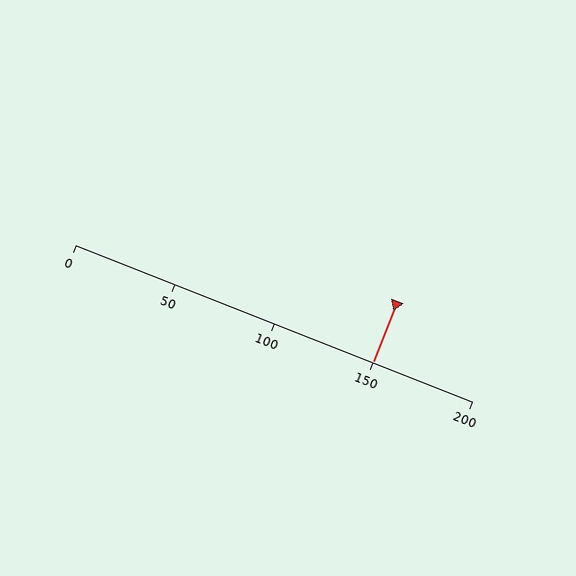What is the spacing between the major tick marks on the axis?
The major ticks are spaced 50 apart.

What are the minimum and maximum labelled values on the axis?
The axis runs from 0 to 200.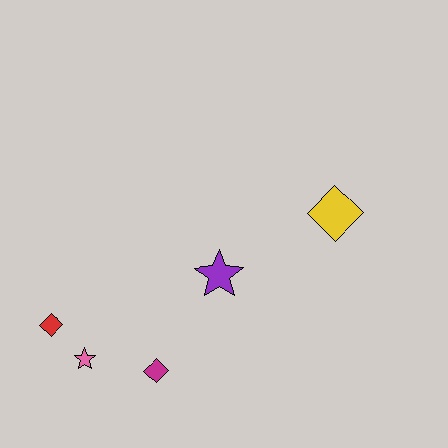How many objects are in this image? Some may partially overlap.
There are 5 objects.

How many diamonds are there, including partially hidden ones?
There are 3 diamonds.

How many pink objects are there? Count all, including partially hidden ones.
There is 1 pink object.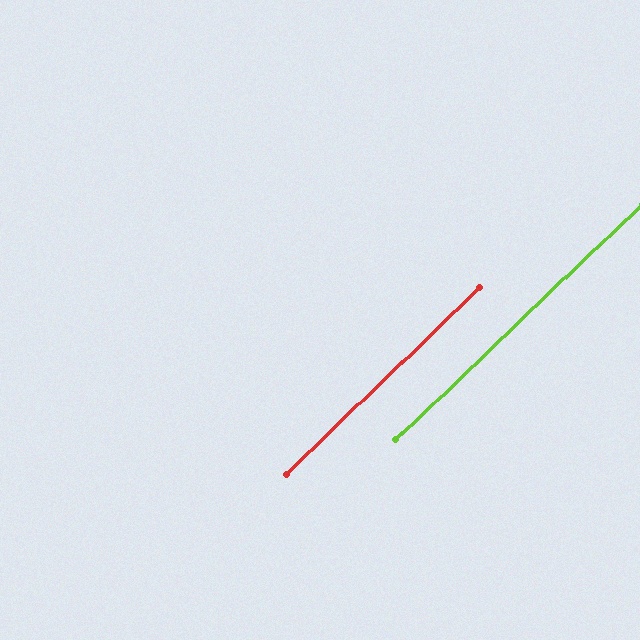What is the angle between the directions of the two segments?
Approximately 0 degrees.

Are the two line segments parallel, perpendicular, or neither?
Parallel — their directions differ by only 0.3°.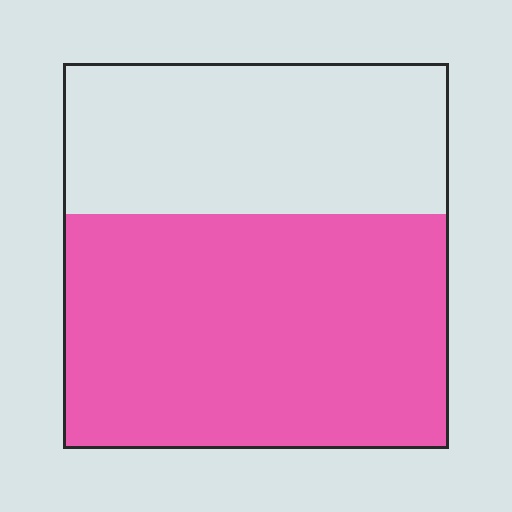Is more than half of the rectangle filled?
Yes.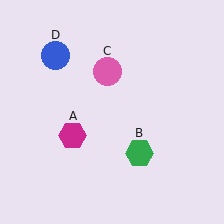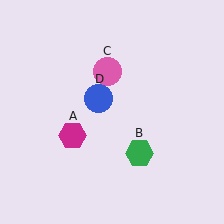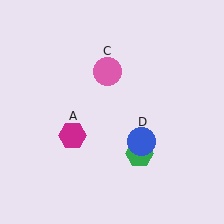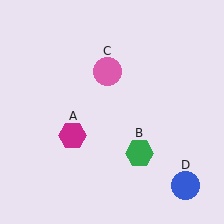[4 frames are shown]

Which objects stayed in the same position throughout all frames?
Magenta hexagon (object A) and green hexagon (object B) and pink circle (object C) remained stationary.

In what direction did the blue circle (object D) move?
The blue circle (object D) moved down and to the right.